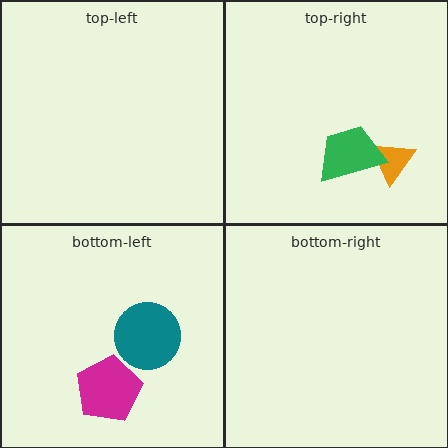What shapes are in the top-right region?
The orange triangle, the green trapezoid.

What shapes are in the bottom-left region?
The teal circle, the magenta pentagon.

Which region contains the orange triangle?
The top-right region.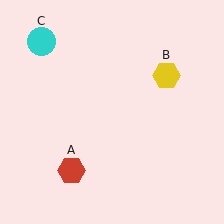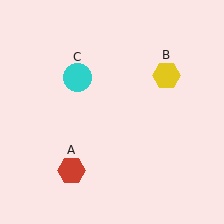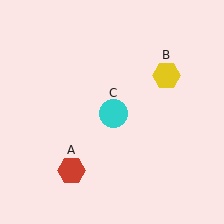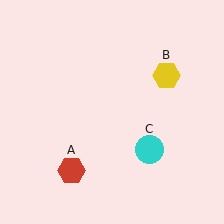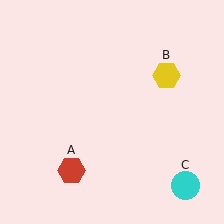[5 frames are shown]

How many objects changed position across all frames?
1 object changed position: cyan circle (object C).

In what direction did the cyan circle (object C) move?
The cyan circle (object C) moved down and to the right.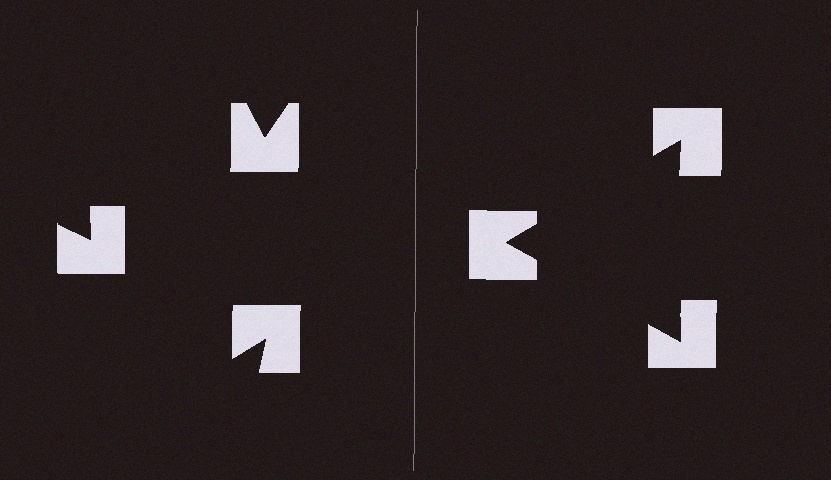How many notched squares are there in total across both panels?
6 — 3 on each side.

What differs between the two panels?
The notched squares are positioned identically on both sides; only the wedge orientations differ. On the right they align to a triangle; on the left they are misaligned.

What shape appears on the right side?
An illusory triangle.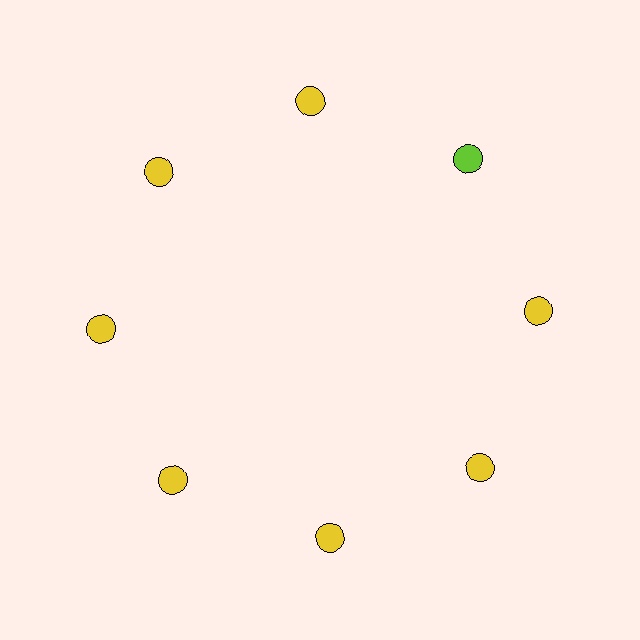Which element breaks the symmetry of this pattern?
The lime circle at roughly the 2 o'clock position breaks the symmetry. All other shapes are yellow circles.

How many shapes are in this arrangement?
There are 8 shapes arranged in a ring pattern.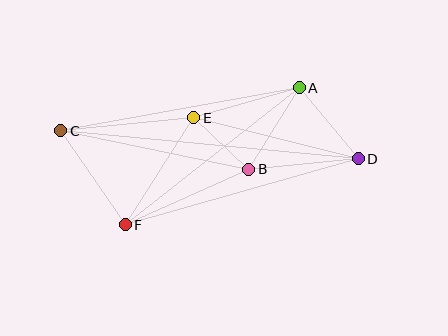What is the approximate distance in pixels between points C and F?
The distance between C and F is approximately 114 pixels.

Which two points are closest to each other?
Points B and E are closest to each other.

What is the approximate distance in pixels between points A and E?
The distance between A and E is approximately 110 pixels.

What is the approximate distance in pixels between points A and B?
The distance between A and B is approximately 96 pixels.